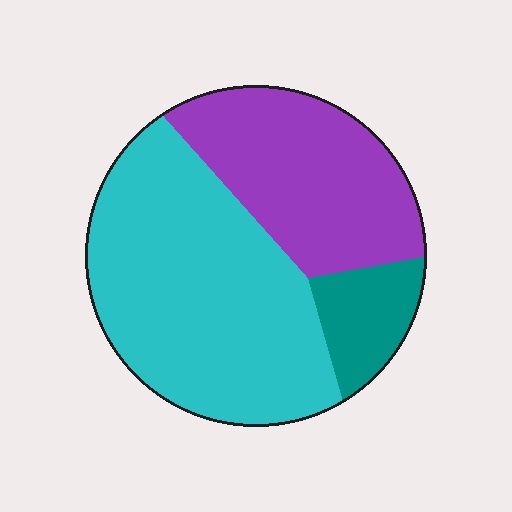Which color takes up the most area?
Cyan, at roughly 55%.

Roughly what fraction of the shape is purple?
Purple takes up between a quarter and a half of the shape.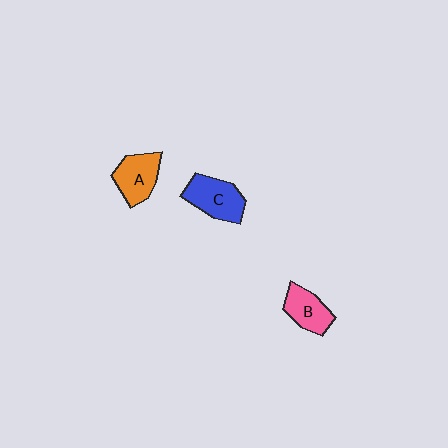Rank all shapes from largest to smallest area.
From largest to smallest: C (blue), A (orange), B (pink).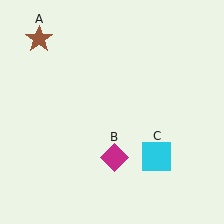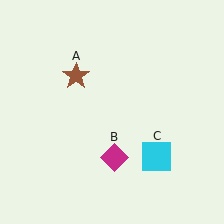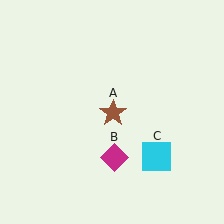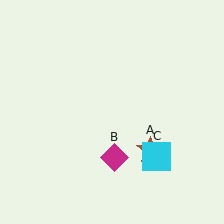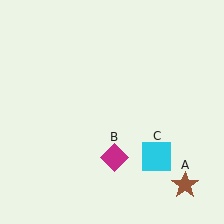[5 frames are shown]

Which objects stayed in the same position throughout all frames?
Magenta diamond (object B) and cyan square (object C) remained stationary.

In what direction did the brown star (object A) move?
The brown star (object A) moved down and to the right.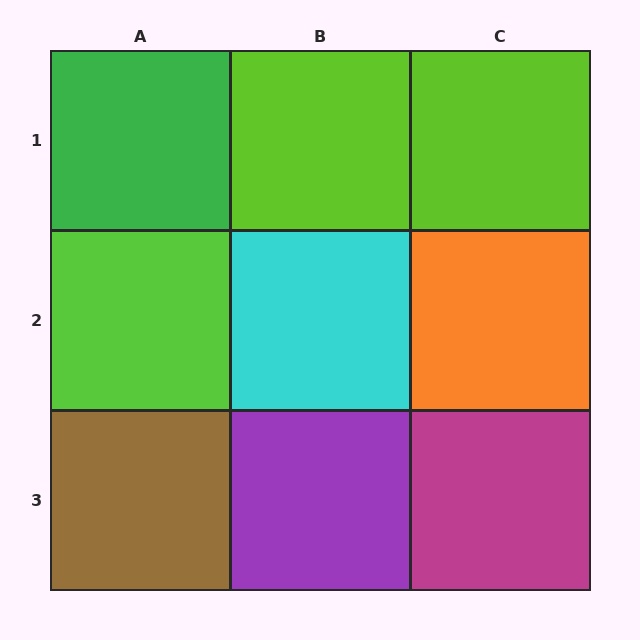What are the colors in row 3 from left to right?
Brown, purple, magenta.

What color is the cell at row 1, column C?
Lime.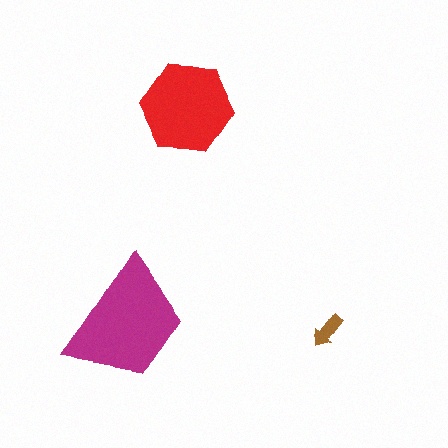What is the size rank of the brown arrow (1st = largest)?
3rd.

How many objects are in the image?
There are 3 objects in the image.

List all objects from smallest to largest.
The brown arrow, the red hexagon, the magenta trapezoid.